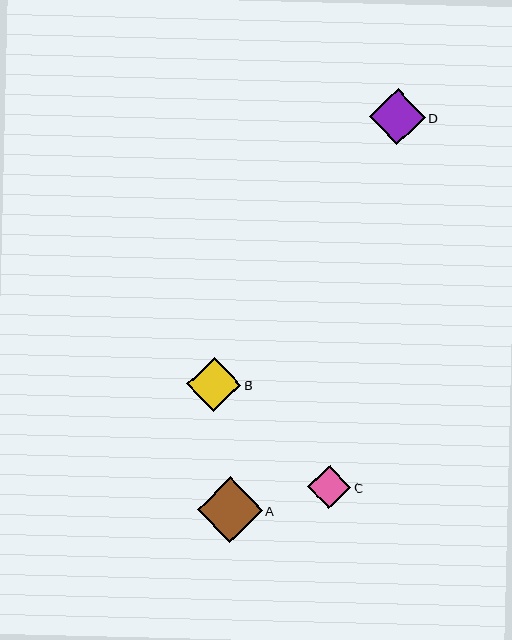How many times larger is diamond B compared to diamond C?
Diamond B is approximately 1.3 times the size of diamond C.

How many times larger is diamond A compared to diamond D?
Diamond A is approximately 1.2 times the size of diamond D.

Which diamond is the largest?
Diamond A is the largest with a size of approximately 65 pixels.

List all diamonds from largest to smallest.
From largest to smallest: A, D, B, C.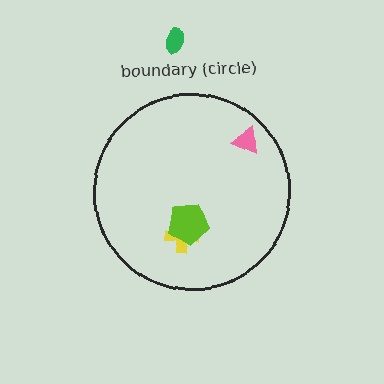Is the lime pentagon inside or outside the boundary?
Inside.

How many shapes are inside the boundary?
3 inside, 1 outside.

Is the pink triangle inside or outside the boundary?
Inside.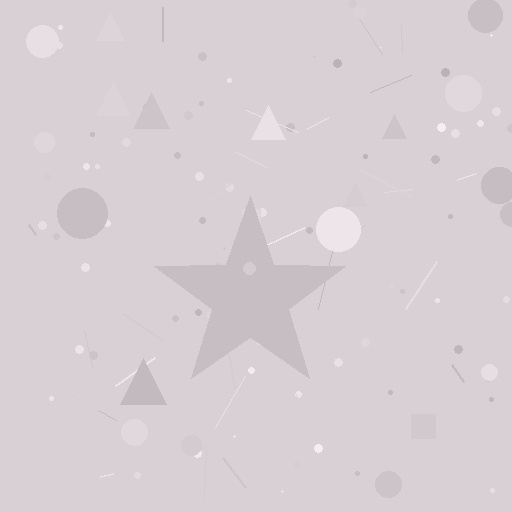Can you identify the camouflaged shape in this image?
The camouflaged shape is a star.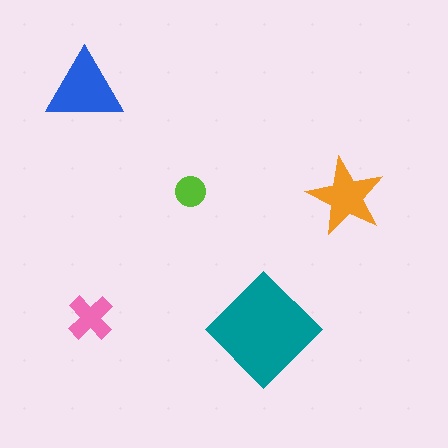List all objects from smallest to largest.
The lime circle, the pink cross, the orange star, the blue triangle, the teal diamond.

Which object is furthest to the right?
The orange star is rightmost.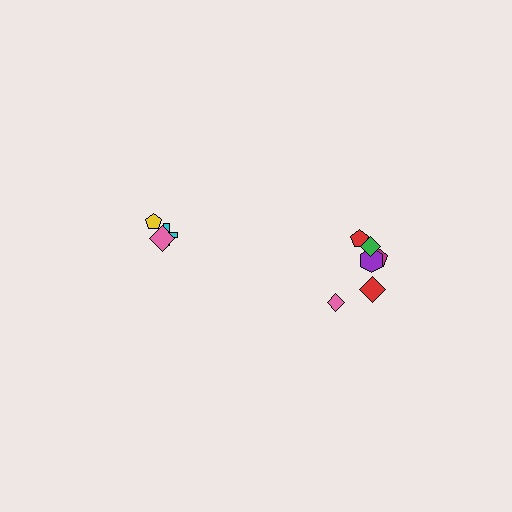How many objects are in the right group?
There are 6 objects.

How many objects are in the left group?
There are 3 objects.